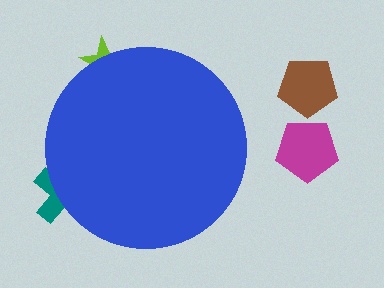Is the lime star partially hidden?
Yes, the lime star is partially hidden behind the blue circle.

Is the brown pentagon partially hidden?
No, the brown pentagon is fully visible.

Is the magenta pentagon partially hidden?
No, the magenta pentagon is fully visible.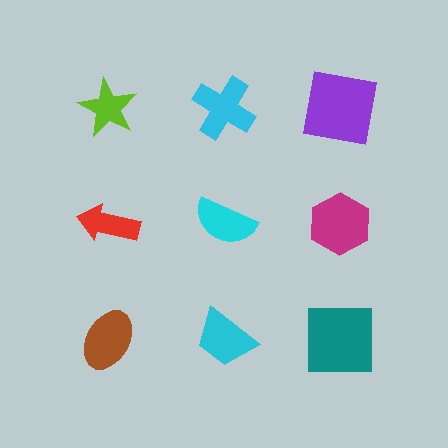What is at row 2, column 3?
A magenta hexagon.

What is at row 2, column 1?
A red arrow.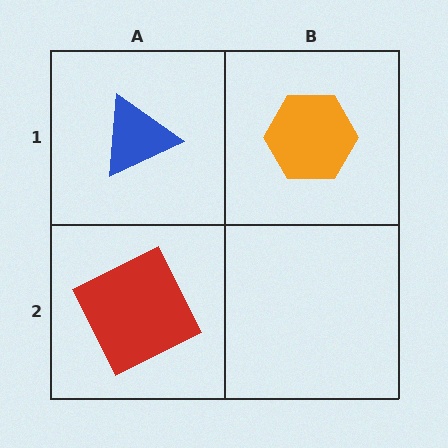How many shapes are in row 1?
2 shapes.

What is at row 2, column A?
A red square.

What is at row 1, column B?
An orange hexagon.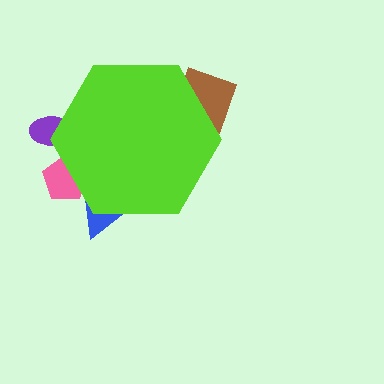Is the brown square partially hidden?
Yes, the brown square is partially hidden behind the lime hexagon.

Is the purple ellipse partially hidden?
Yes, the purple ellipse is partially hidden behind the lime hexagon.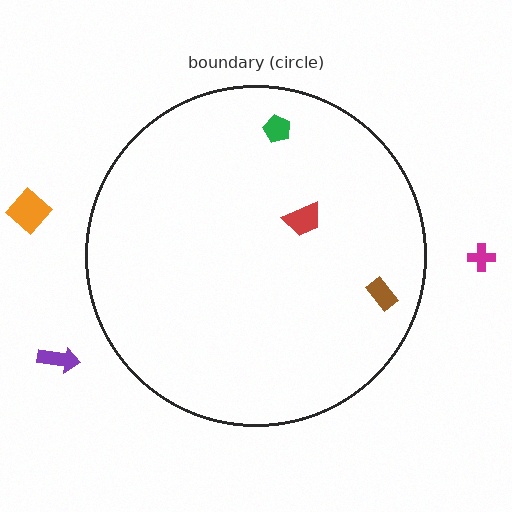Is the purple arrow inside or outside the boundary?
Outside.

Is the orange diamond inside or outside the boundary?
Outside.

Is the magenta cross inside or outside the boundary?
Outside.